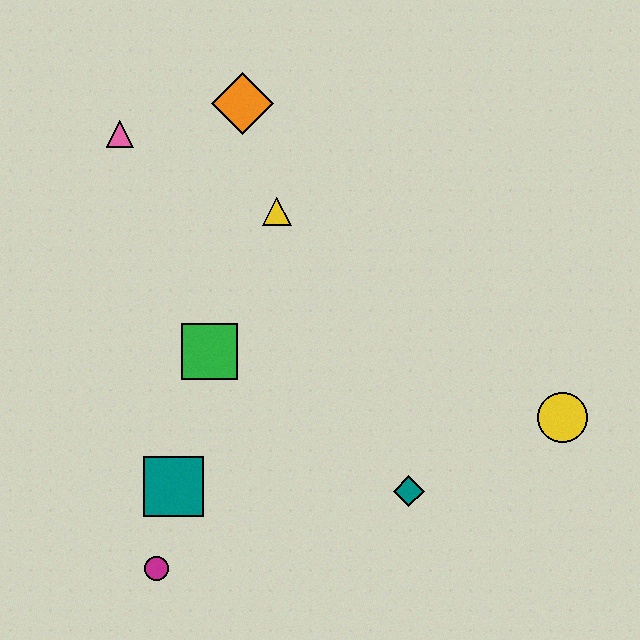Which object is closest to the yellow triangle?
The orange diamond is closest to the yellow triangle.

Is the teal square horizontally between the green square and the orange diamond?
No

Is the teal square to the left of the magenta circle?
No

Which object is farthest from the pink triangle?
The yellow circle is farthest from the pink triangle.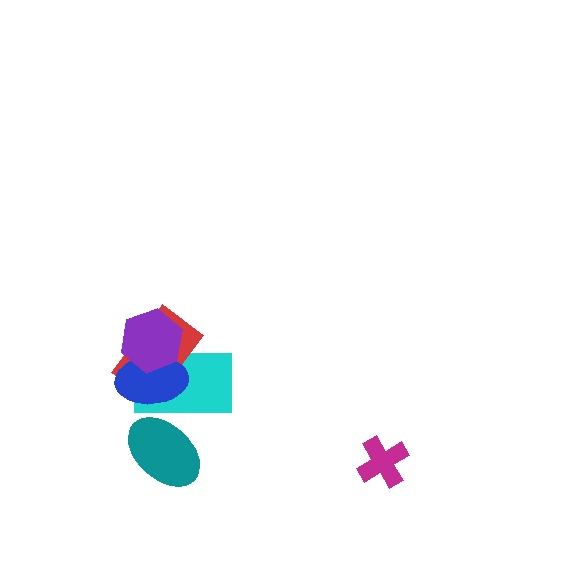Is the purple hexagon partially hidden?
No, no other shape covers it.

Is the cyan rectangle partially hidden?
Yes, it is partially covered by another shape.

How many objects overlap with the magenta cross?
0 objects overlap with the magenta cross.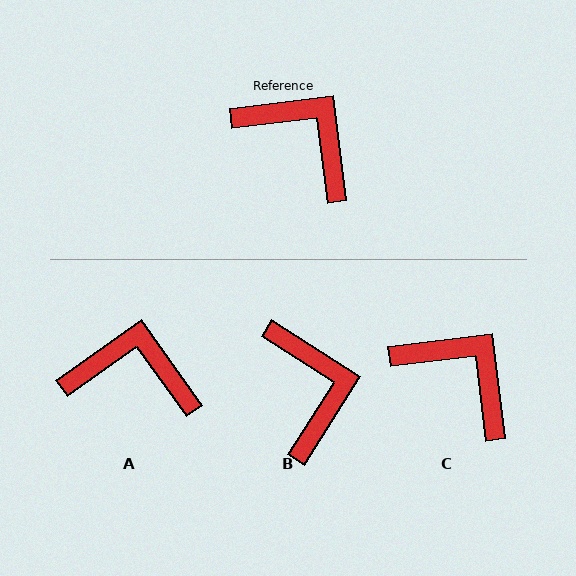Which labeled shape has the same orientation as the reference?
C.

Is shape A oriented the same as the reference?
No, it is off by about 28 degrees.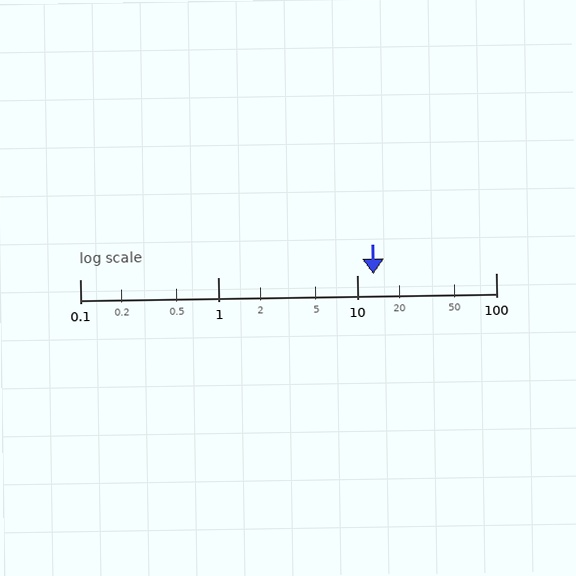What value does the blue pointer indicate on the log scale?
The pointer indicates approximately 13.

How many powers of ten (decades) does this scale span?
The scale spans 3 decades, from 0.1 to 100.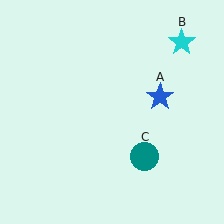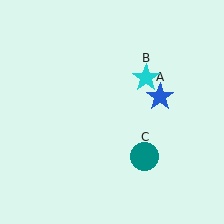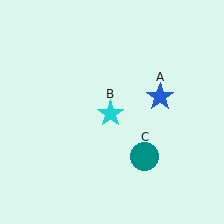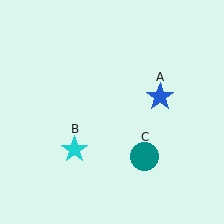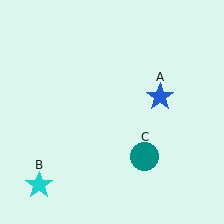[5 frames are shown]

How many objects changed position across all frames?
1 object changed position: cyan star (object B).